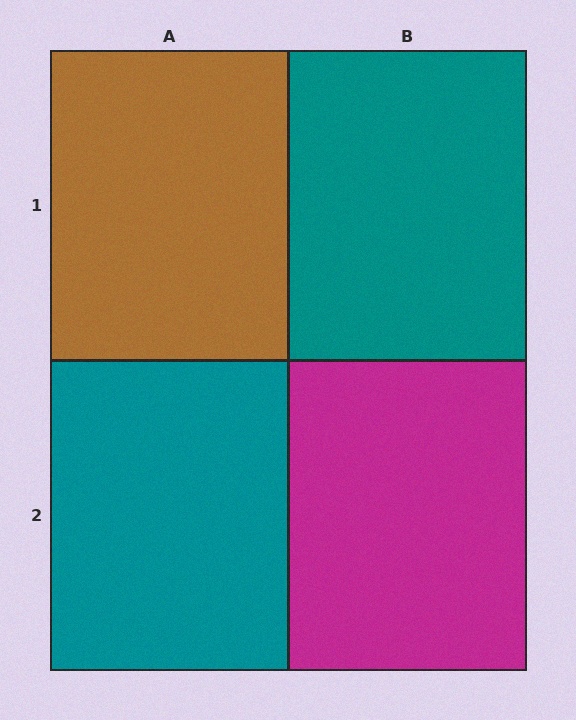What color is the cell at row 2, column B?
Magenta.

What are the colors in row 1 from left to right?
Brown, teal.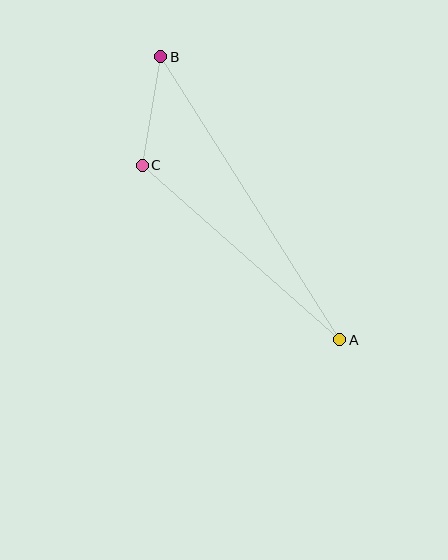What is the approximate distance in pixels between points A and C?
The distance between A and C is approximately 264 pixels.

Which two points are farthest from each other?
Points A and B are farthest from each other.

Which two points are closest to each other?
Points B and C are closest to each other.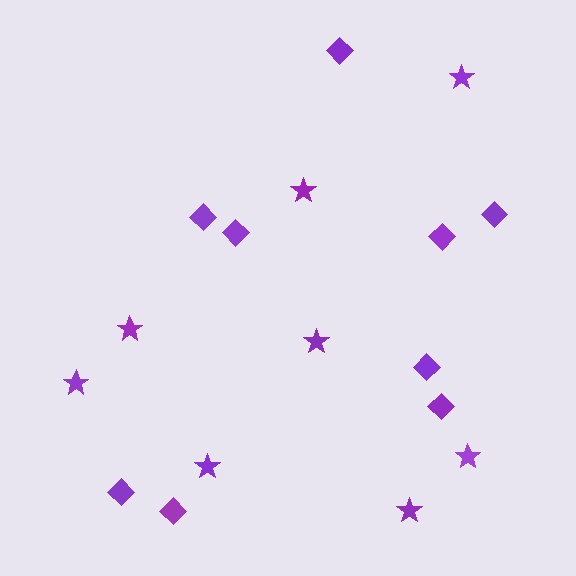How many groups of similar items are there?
There are 2 groups: one group of stars (8) and one group of diamonds (9).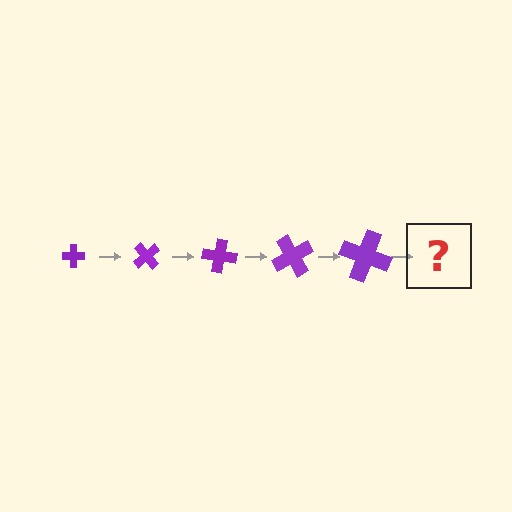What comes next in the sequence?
The next element should be a cross, larger than the previous one and rotated 250 degrees from the start.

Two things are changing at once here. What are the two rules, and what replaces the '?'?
The two rules are that the cross grows larger each step and it rotates 50 degrees each step. The '?' should be a cross, larger than the previous one and rotated 250 degrees from the start.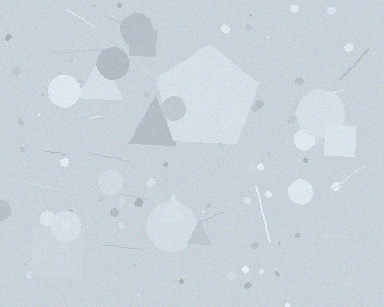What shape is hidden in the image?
A pentagon is hidden in the image.